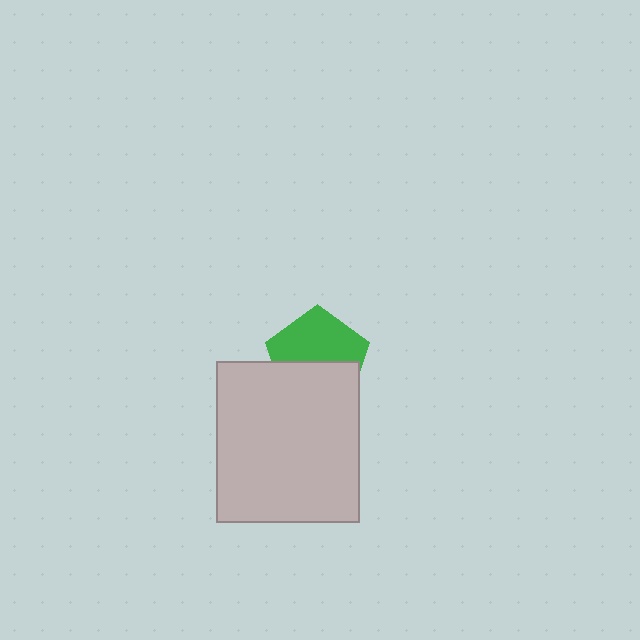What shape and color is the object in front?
The object in front is a light gray rectangle.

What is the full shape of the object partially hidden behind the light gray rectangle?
The partially hidden object is a green pentagon.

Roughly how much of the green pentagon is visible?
About half of it is visible (roughly 55%).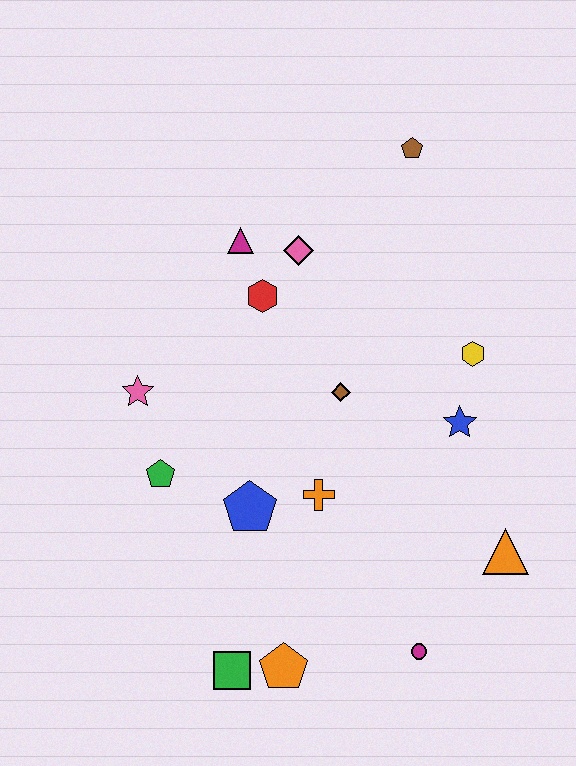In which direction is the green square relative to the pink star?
The green square is below the pink star.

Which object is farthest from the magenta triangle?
The magenta circle is farthest from the magenta triangle.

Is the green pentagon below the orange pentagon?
No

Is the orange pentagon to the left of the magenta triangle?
No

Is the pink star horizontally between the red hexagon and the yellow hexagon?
No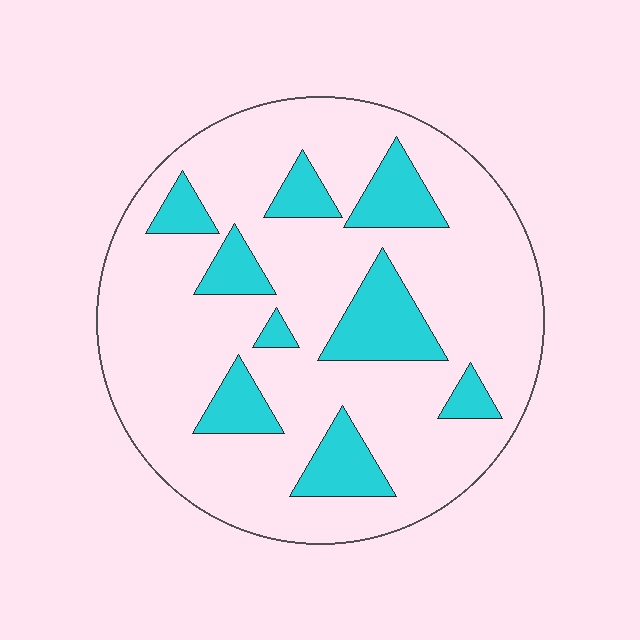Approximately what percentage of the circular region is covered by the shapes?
Approximately 20%.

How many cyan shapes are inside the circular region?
9.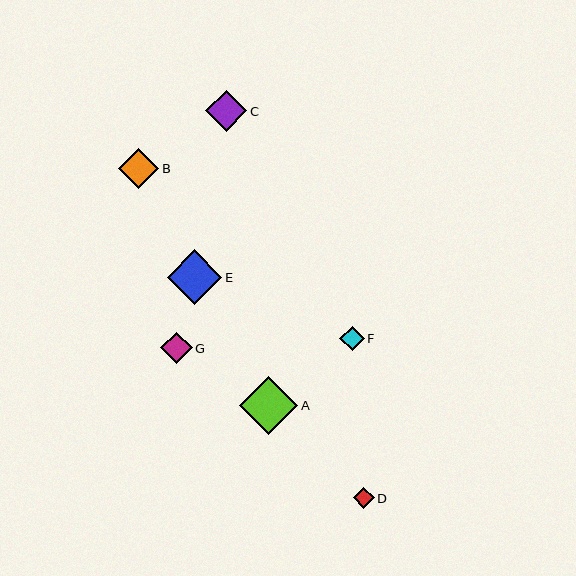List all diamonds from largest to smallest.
From largest to smallest: A, E, C, B, G, F, D.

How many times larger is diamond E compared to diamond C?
Diamond E is approximately 1.3 times the size of diamond C.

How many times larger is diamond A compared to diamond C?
Diamond A is approximately 1.4 times the size of diamond C.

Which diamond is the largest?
Diamond A is the largest with a size of approximately 58 pixels.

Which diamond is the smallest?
Diamond D is the smallest with a size of approximately 21 pixels.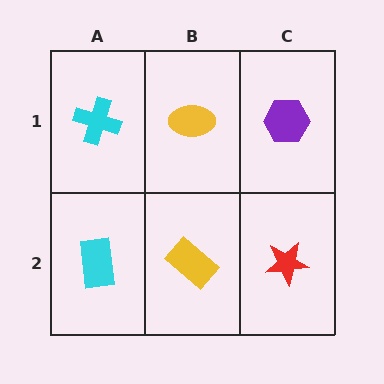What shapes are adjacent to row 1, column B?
A yellow rectangle (row 2, column B), a cyan cross (row 1, column A), a purple hexagon (row 1, column C).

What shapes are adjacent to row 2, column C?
A purple hexagon (row 1, column C), a yellow rectangle (row 2, column B).